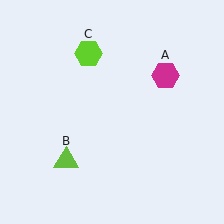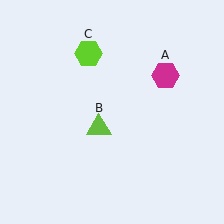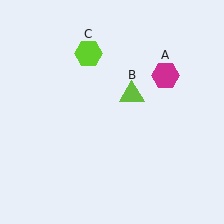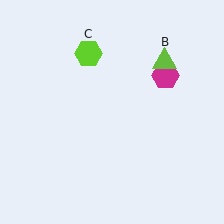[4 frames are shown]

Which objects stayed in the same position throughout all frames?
Magenta hexagon (object A) and lime hexagon (object C) remained stationary.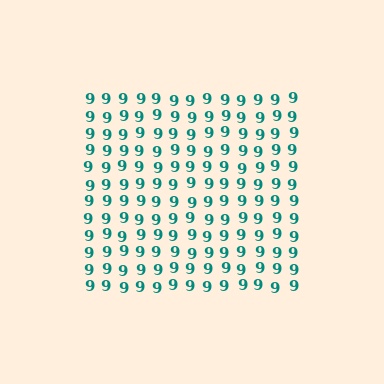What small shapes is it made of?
It is made of small digit 9's.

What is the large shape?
The large shape is a square.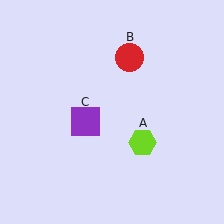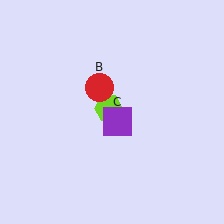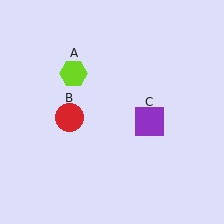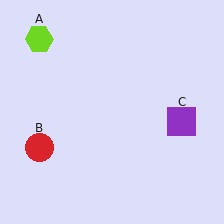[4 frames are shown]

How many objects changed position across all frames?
3 objects changed position: lime hexagon (object A), red circle (object B), purple square (object C).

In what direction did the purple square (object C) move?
The purple square (object C) moved right.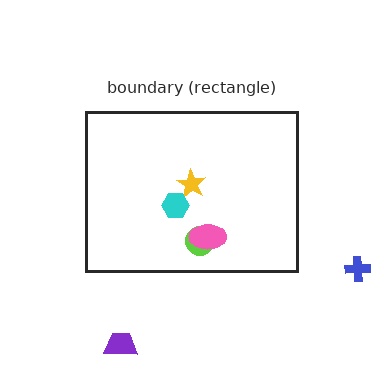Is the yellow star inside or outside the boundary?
Inside.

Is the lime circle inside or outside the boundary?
Inside.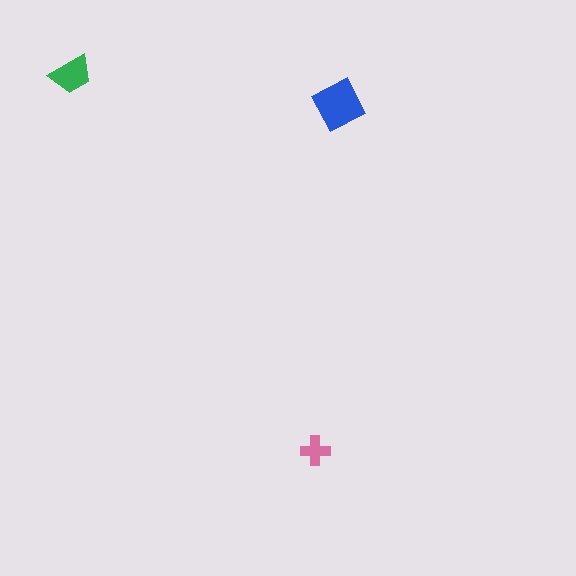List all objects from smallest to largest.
The pink cross, the green trapezoid, the blue square.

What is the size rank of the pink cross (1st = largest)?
3rd.